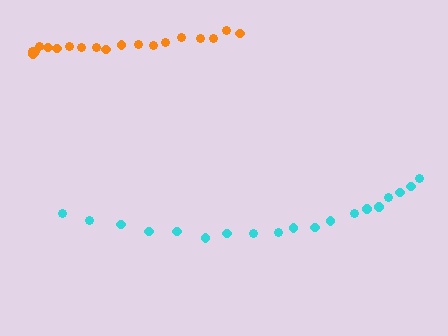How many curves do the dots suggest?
There are 2 distinct paths.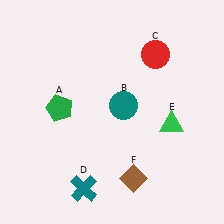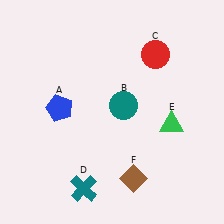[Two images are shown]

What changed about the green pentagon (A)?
In Image 1, A is green. In Image 2, it changed to blue.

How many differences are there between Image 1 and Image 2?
There is 1 difference between the two images.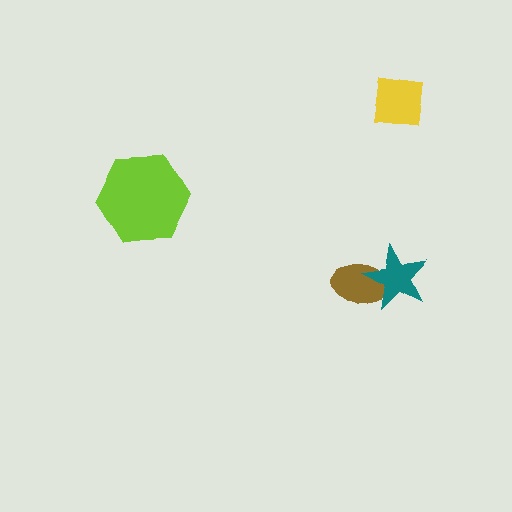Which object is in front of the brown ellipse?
The teal star is in front of the brown ellipse.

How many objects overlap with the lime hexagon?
0 objects overlap with the lime hexagon.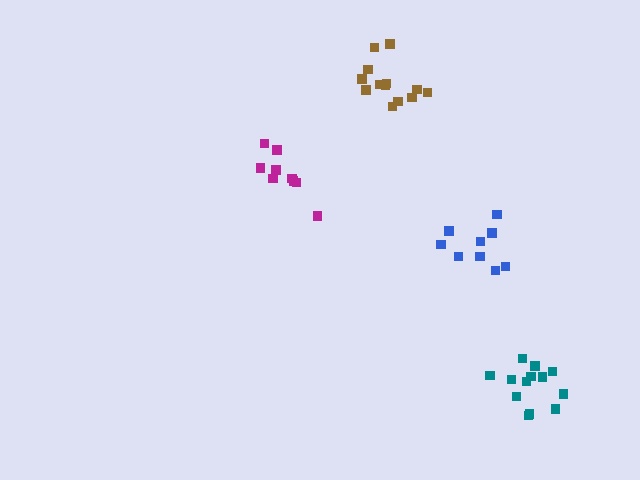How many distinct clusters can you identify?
There are 4 distinct clusters.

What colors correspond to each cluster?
The clusters are colored: teal, brown, magenta, blue.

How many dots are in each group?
Group 1: 13 dots, Group 2: 13 dots, Group 3: 9 dots, Group 4: 9 dots (44 total).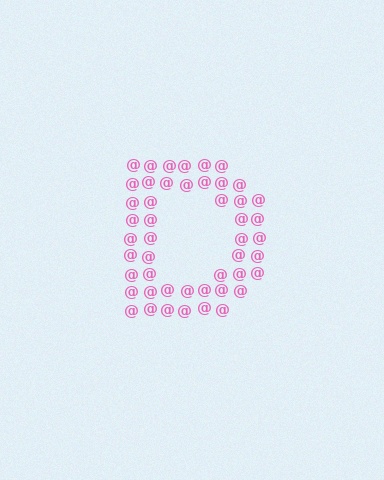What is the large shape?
The large shape is the letter D.